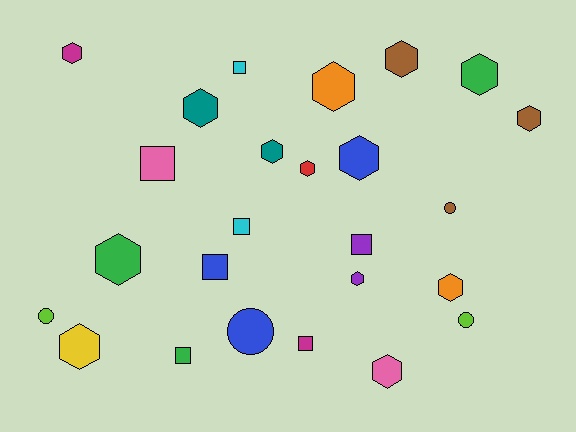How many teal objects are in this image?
There are 2 teal objects.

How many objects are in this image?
There are 25 objects.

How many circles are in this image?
There are 4 circles.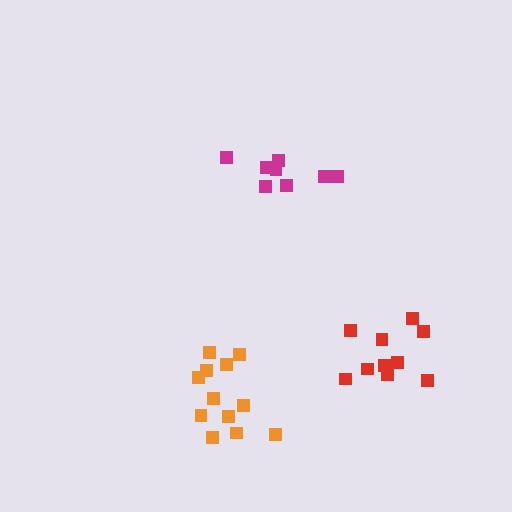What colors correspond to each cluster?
The clusters are colored: red, orange, magenta.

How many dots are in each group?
Group 1: 10 dots, Group 2: 12 dots, Group 3: 8 dots (30 total).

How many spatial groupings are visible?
There are 3 spatial groupings.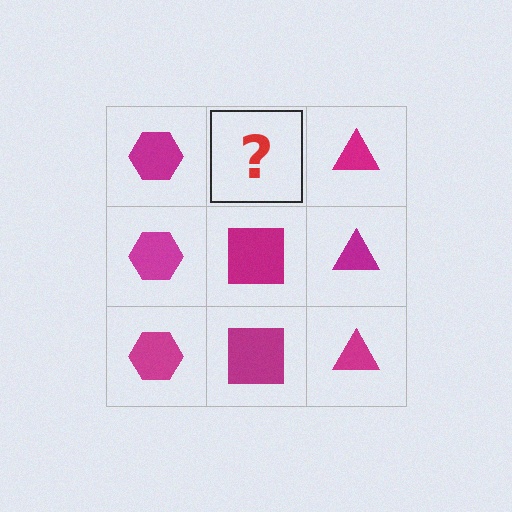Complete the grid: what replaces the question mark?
The question mark should be replaced with a magenta square.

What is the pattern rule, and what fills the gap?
The rule is that each column has a consistent shape. The gap should be filled with a magenta square.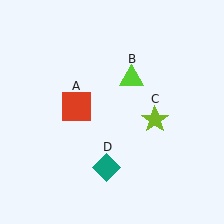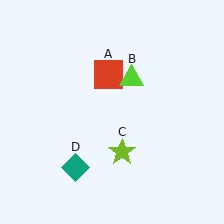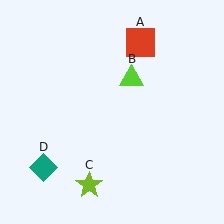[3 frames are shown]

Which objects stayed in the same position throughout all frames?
Lime triangle (object B) remained stationary.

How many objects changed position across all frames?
3 objects changed position: red square (object A), lime star (object C), teal diamond (object D).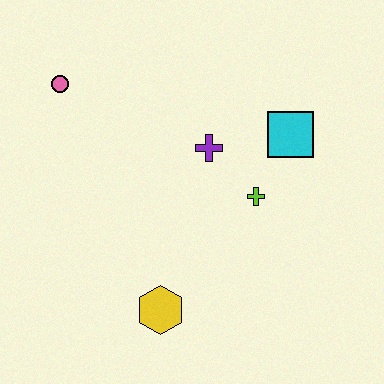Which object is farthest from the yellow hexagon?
The pink circle is farthest from the yellow hexagon.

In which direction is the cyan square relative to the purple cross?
The cyan square is to the right of the purple cross.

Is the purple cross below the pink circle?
Yes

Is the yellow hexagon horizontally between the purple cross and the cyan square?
No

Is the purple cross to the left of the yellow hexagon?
No